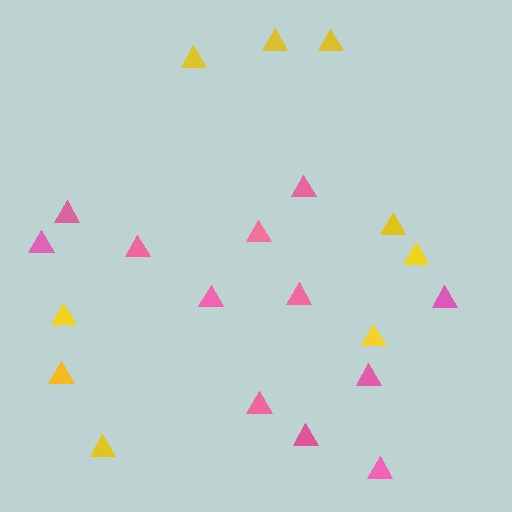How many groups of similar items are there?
There are 2 groups: one group of yellow triangles (9) and one group of pink triangles (12).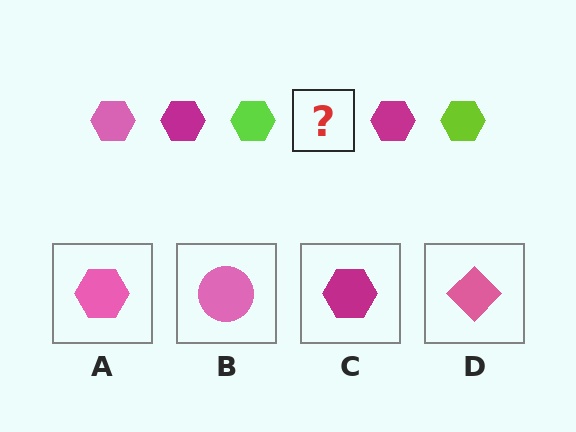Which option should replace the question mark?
Option A.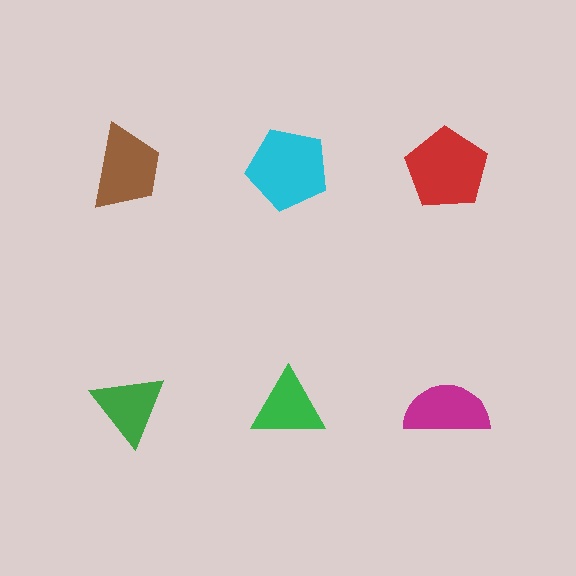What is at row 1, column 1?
A brown trapezoid.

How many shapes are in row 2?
3 shapes.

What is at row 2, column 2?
A green triangle.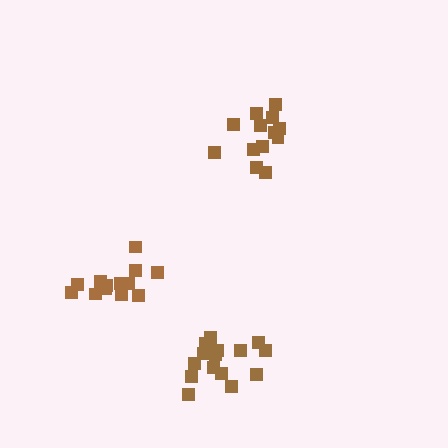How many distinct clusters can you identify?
There are 3 distinct clusters.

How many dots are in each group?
Group 1: 13 dots, Group 2: 13 dots, Group 3: 15 dots (41 total).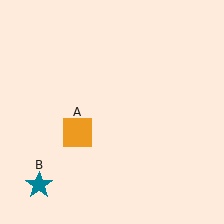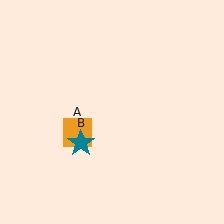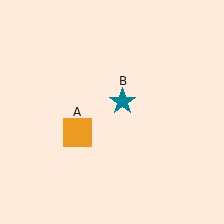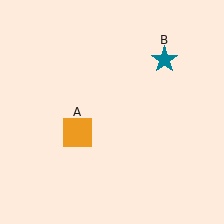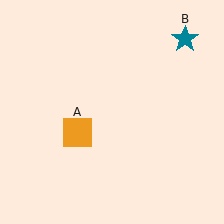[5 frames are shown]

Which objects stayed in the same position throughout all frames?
Orange square (object A) remained stationary.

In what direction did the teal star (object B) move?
The teal star (object B) moved up and to the right.